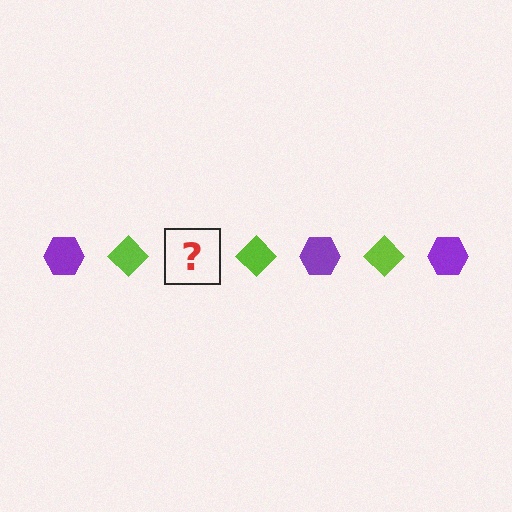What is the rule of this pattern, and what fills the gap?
The rule is that the pattern alternates between purple hexagon and lime diamond. The gap should be filled with a purple hexagon.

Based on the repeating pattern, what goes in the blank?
The blank should be a purple hexagon.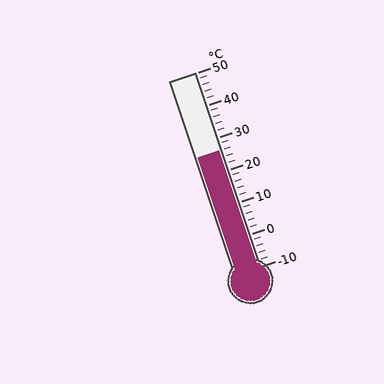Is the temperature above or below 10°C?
The temperature is above 10°C.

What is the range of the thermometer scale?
The thermometer scale ranges from -10°C to 50°C.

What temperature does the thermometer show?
The thermometer shows approximately 26°C.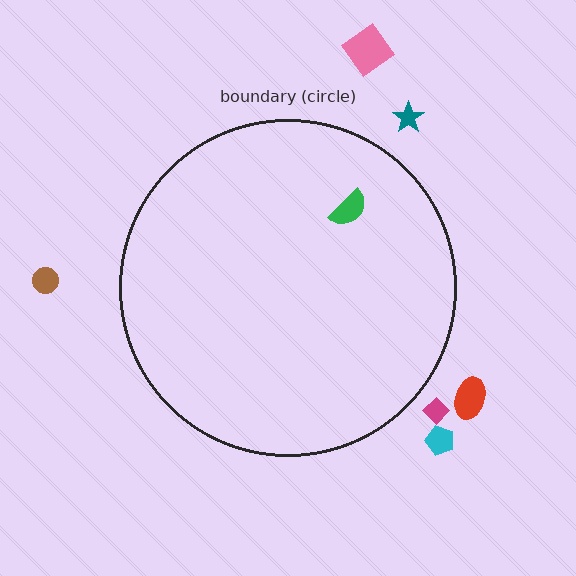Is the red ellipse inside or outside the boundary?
Outside.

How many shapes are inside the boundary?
1 inside, 6 outside.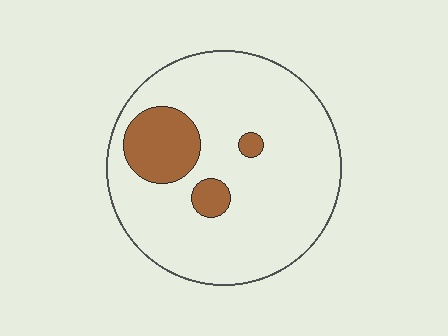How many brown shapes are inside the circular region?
3.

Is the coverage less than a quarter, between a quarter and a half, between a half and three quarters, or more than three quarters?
Less than a quarter.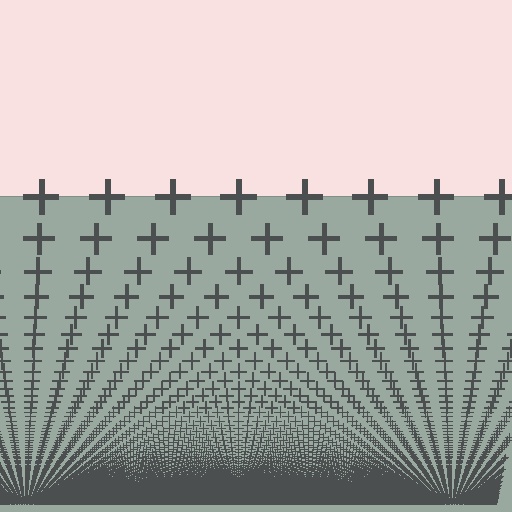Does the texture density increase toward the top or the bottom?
Density increases toward the bottom.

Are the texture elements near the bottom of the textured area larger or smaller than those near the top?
Smaller. The gradient is inverted — elements near the bottom are smaller and denser.